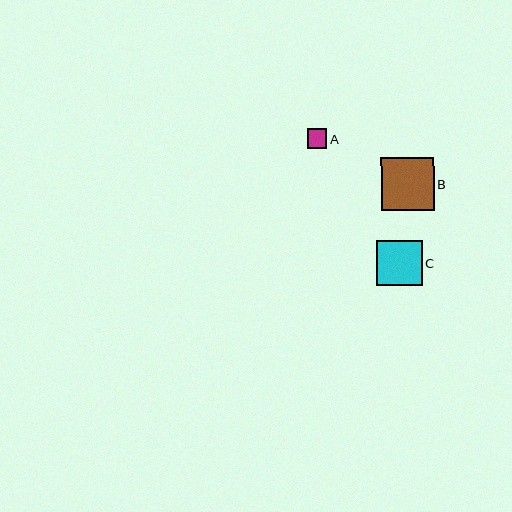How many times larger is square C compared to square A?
Square C is approximately 2.3 times the size of square A.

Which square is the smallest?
Square A is the smallest with a size of approximately 20 pixels.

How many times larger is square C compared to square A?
Square C is approximately 2.3 times the size of square A.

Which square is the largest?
Square B is the largest with a size of approximately 53 pixels.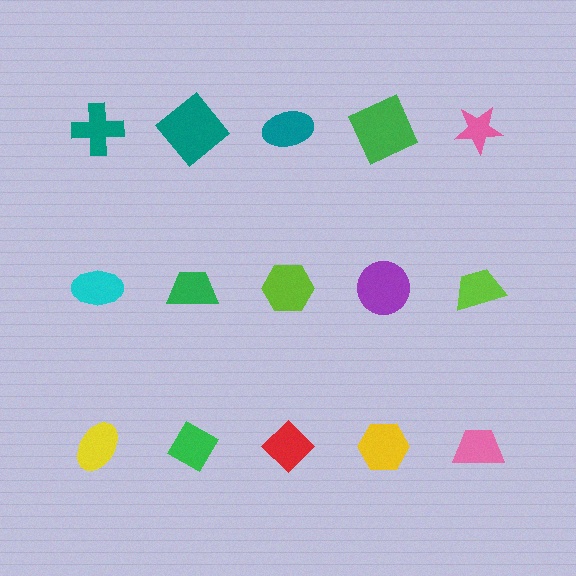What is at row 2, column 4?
A purple circle.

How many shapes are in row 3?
5 shapes.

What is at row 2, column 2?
A green trapezoid.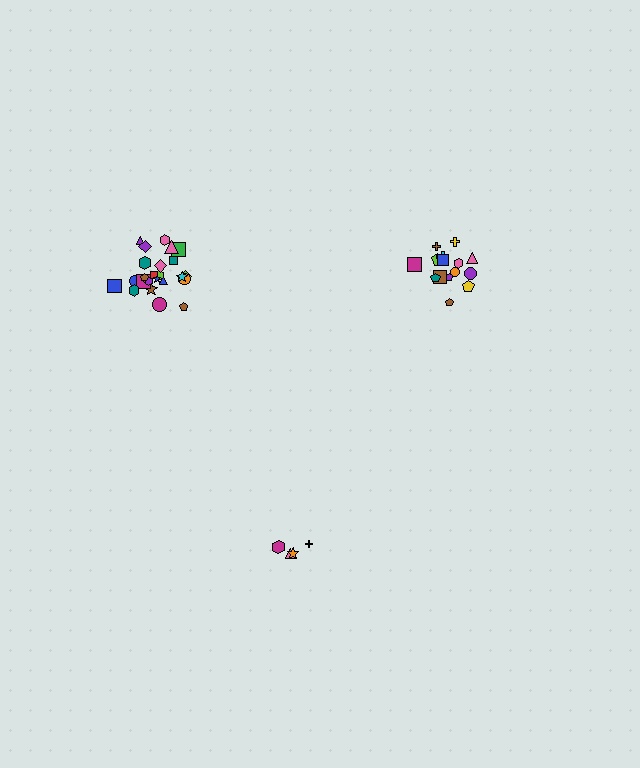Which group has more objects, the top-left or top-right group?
The top-left group.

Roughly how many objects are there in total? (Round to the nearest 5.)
Roughly 45 objects in total.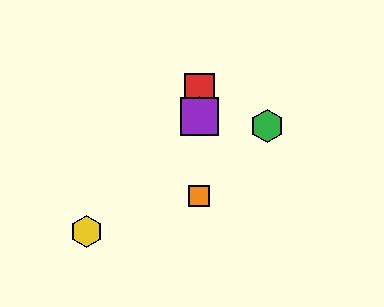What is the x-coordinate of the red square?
The red square is at x≈199.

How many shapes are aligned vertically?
4 shapes (the red square, the blue hexagon, the purple square, the orange square) are aligned vertically.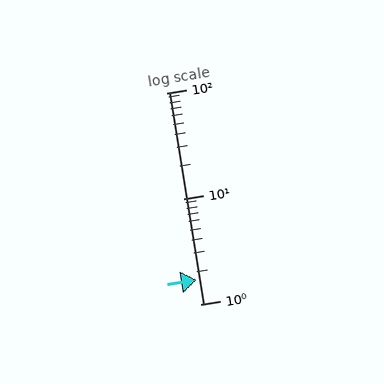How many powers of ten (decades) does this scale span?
The scale spans 2 decades, from 1 to 100.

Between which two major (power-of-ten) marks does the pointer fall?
The pointer is between 1 and 10.